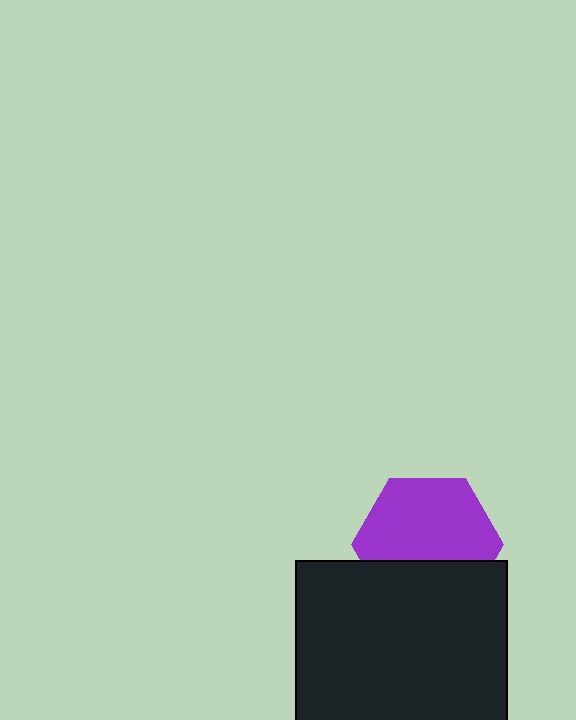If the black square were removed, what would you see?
You would see the complete purple hexagon.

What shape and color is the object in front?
The object in front is a black square.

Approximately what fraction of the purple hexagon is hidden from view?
Roughly 36% of the purple hexagon is hidden behind the black square.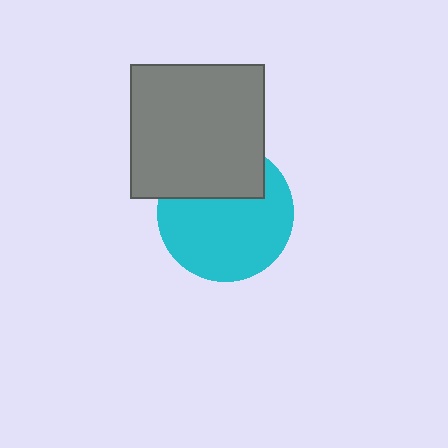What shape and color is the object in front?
The object in front is a gray square.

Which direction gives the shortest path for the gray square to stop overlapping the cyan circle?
Moving up gives the shortest separation.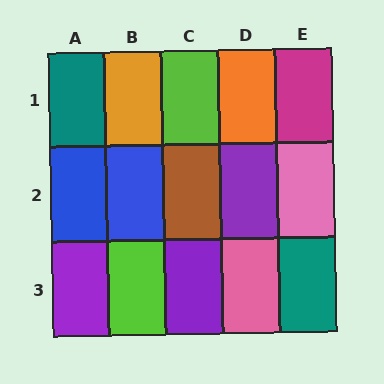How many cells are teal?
2 cells are teal.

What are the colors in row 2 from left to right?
Blue, blue, brown, purple, pink.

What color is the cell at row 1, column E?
Magenta.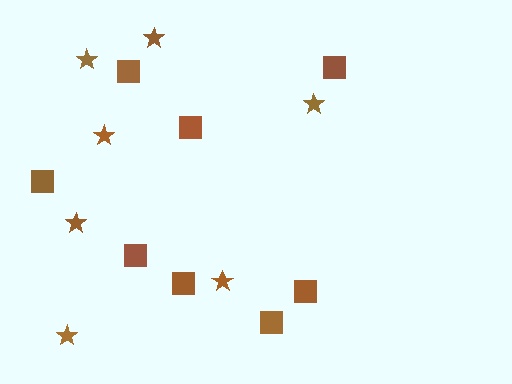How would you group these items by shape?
There are 2 groups: one group of stars (7) and one group of squares (8).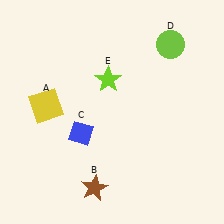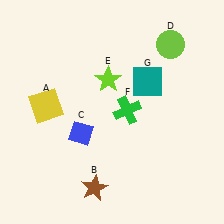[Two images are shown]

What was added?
A green cross (F), a teal square (G) were added in Image 2.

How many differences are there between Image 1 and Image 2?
There are 2 differences between the two images.